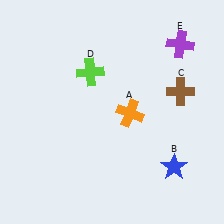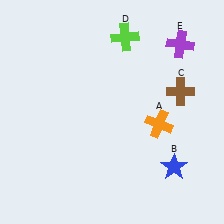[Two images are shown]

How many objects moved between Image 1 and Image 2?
2 objects moved between the two images.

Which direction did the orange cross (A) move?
The orange cross (A) moved right.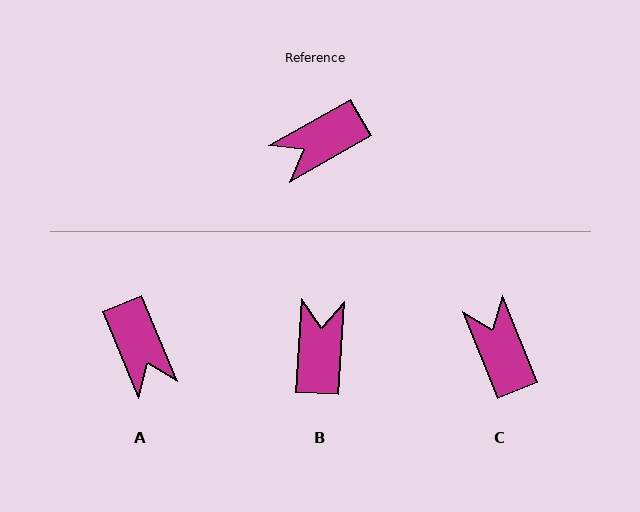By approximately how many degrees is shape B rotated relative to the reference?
Approximately 123 degrees clockwise.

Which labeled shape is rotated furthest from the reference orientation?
B, about 123 degrees away.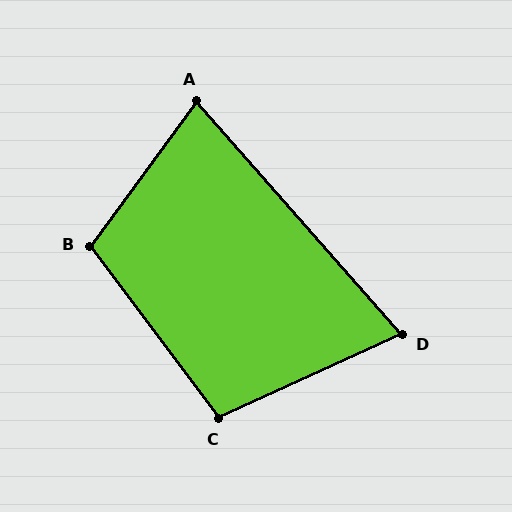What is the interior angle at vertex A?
Approximately 77 degrees (acute).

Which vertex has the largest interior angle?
B, at approximately 107 degrees.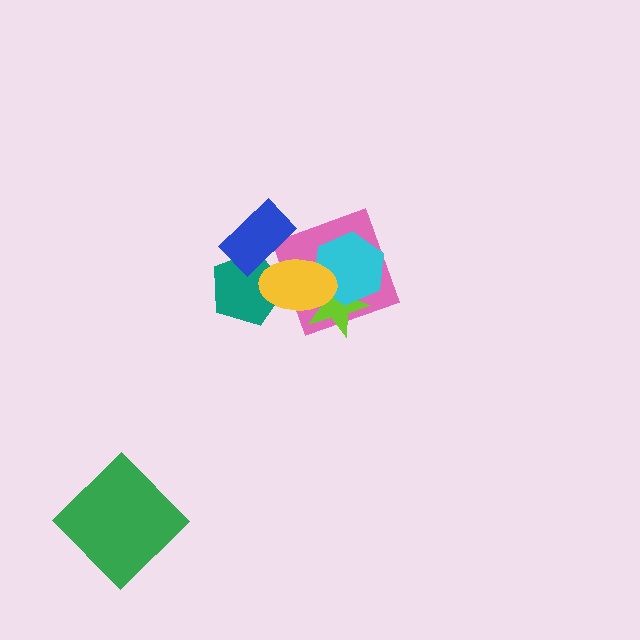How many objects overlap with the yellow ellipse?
5 objects overlap with the yellow ellipse.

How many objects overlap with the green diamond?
0 objects overlap with the green diamond.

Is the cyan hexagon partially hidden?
Yes, it is partially covered by another shape.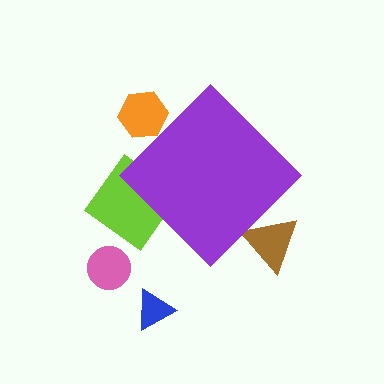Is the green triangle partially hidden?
Yes, the green triangle is partially hidden behind the purple diamond.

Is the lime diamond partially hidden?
Yes, the lime diamond is partially hidden behind the purple diamond.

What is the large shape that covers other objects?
A purple diamond.